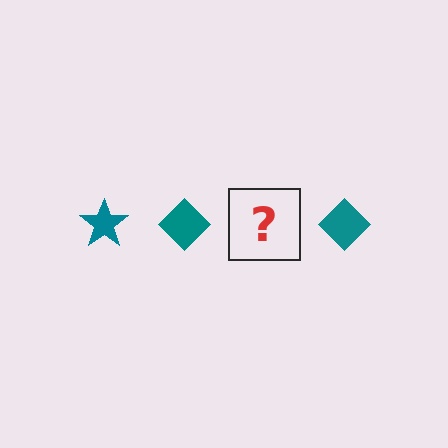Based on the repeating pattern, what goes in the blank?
The blank should be a teal star.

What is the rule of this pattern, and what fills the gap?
The rule is that the pattern cycles through star, diamond shapes in teal. The gap should be filled with a teal star.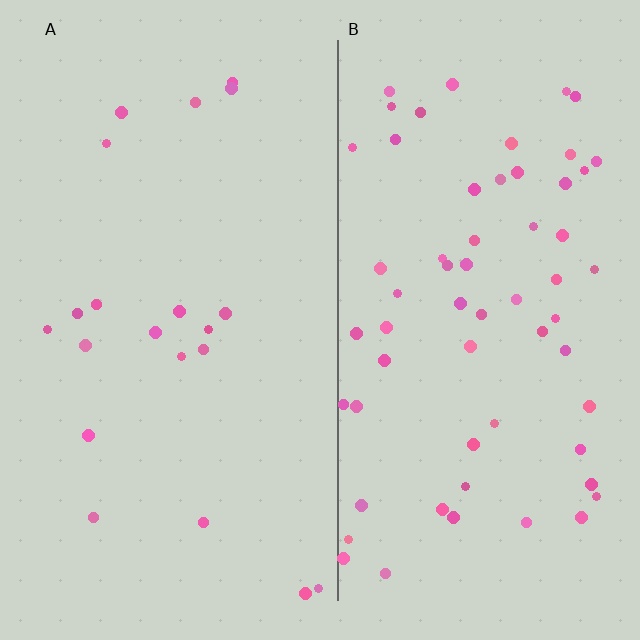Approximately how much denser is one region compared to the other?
Approximately 3.0× — region B over region A.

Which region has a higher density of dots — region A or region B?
B (the right).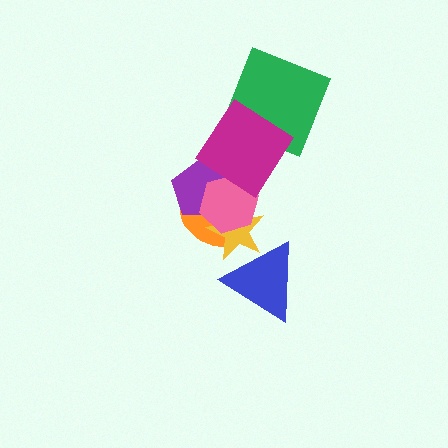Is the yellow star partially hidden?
Yes, it is partially covered by another shape.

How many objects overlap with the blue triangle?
1 object overlaps with the blue triangle.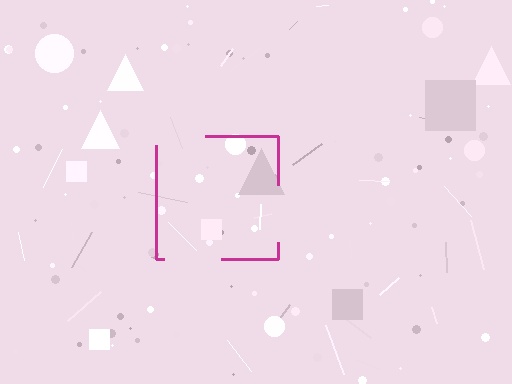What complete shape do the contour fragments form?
The contour fragments form a square.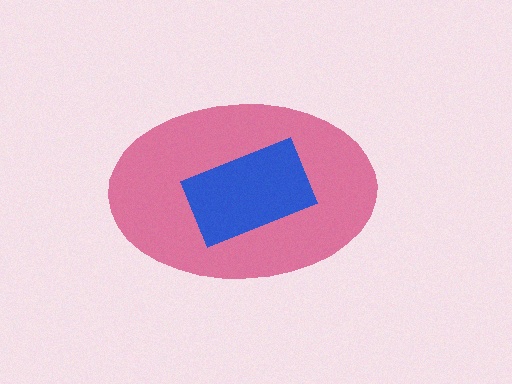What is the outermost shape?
The pink ellipse.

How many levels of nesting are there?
2.